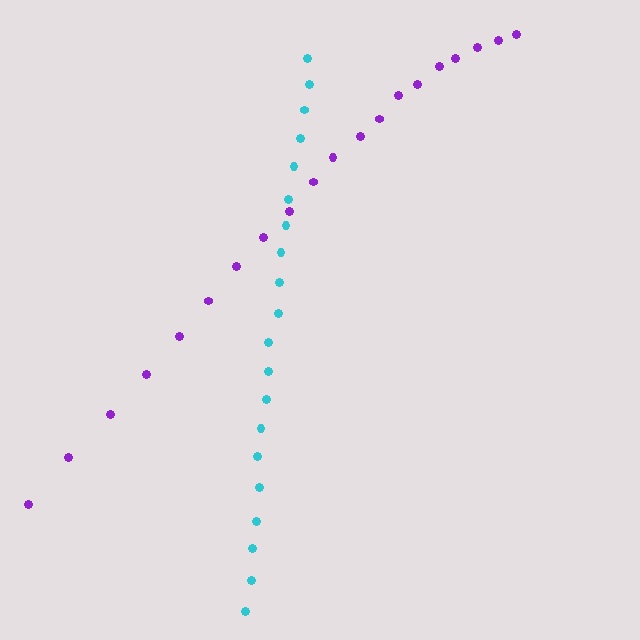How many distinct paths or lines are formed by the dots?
There are 2 distinct paths.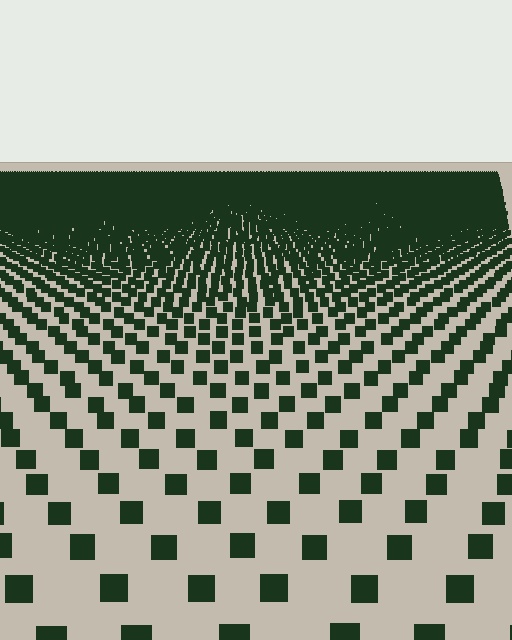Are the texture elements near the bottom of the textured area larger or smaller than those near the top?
Larger. Near the bottom, elements are closer to the viewer and appear at a bigger on-screen size.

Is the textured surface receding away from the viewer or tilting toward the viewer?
The surface is receding away from the viewer. Texture elements get smaller and denser toward the top.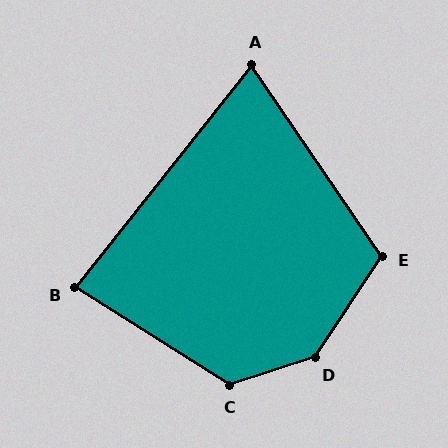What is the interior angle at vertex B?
Approximately 84 degrees (acute).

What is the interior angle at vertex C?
Approximately 129 degrees (obtuse).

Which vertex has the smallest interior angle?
A, at approximately 73 degrees.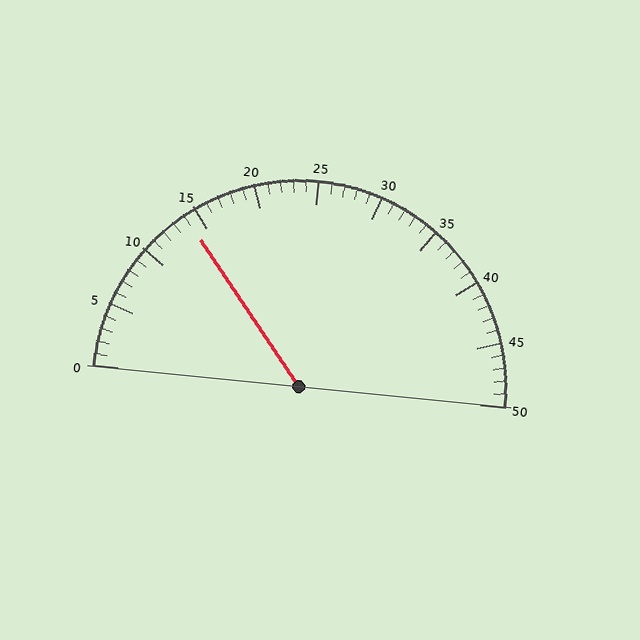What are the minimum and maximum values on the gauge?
The gauge ranges from 0 to 50.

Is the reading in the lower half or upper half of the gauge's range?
The reading is in the lower half of the range (0 to 50).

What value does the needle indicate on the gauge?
The needle indicates approximately 14.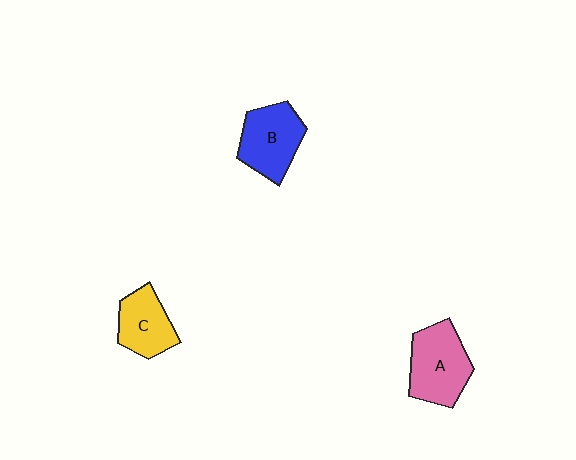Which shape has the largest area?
Shape A (pink).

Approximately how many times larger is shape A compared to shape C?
Approximately 1.3 times.